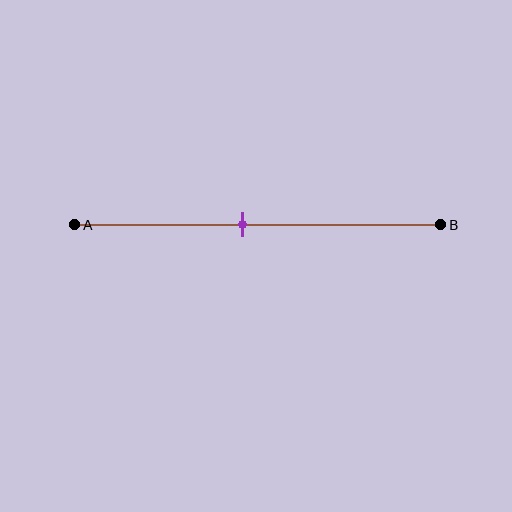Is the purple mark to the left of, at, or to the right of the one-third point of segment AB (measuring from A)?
The purple mark is to the right of the one-third point of segment AB.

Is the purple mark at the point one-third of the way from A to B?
No, the mark is at about 45% from A, not at the 33% one-third point.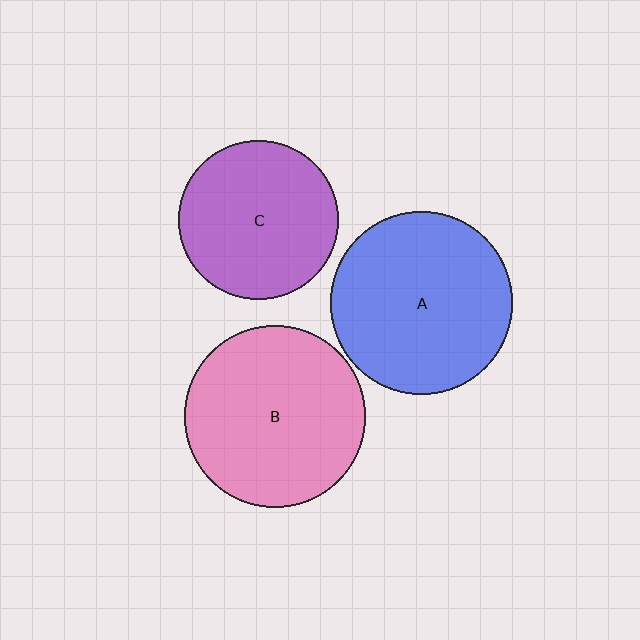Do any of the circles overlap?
No, none of the circles overlap.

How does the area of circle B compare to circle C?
Approximately 1.3 times.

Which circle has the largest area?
Circle A (blue).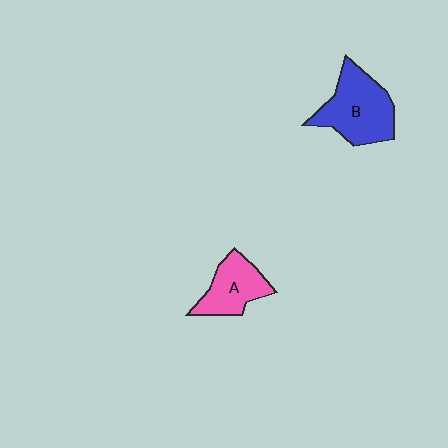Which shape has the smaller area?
Shape A (pink).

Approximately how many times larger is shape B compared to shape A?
Approximately 1.5 times.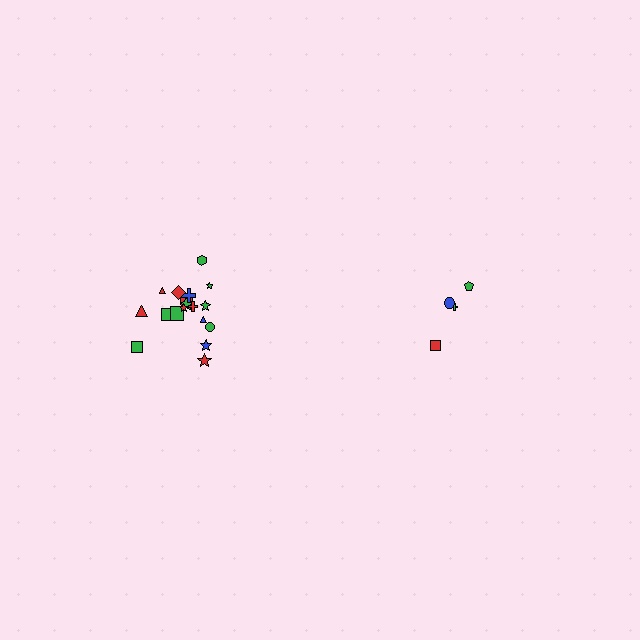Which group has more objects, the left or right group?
The left group.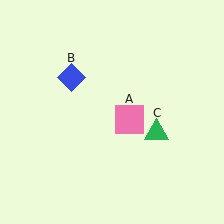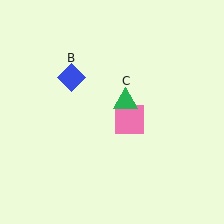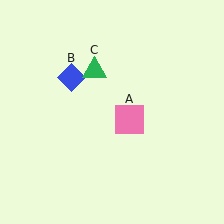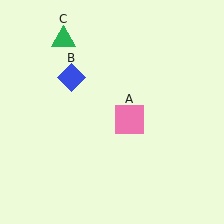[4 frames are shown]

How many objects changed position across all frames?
1 object changed position: green triangle (object C).